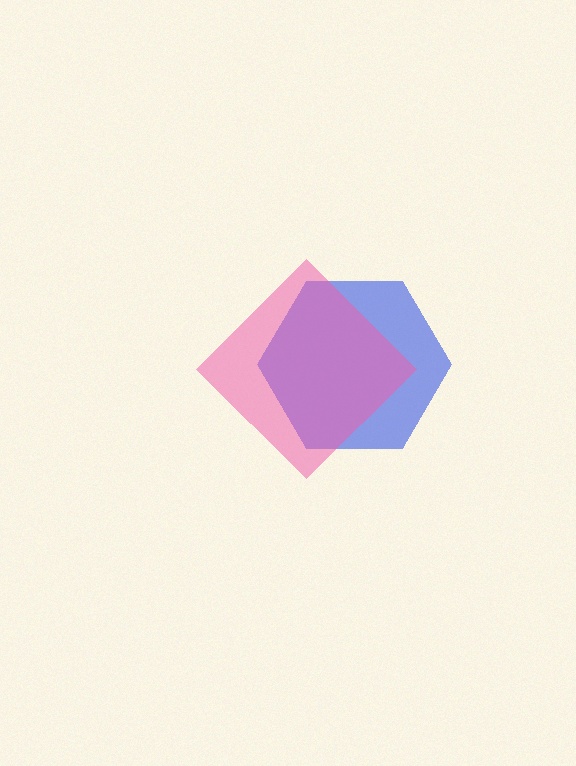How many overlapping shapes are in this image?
There are 2 overlapping shapes in the image.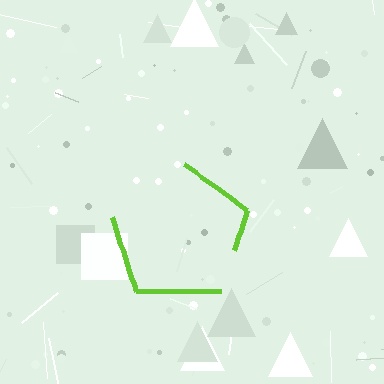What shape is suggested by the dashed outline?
The dashed outline suggests a pentagon.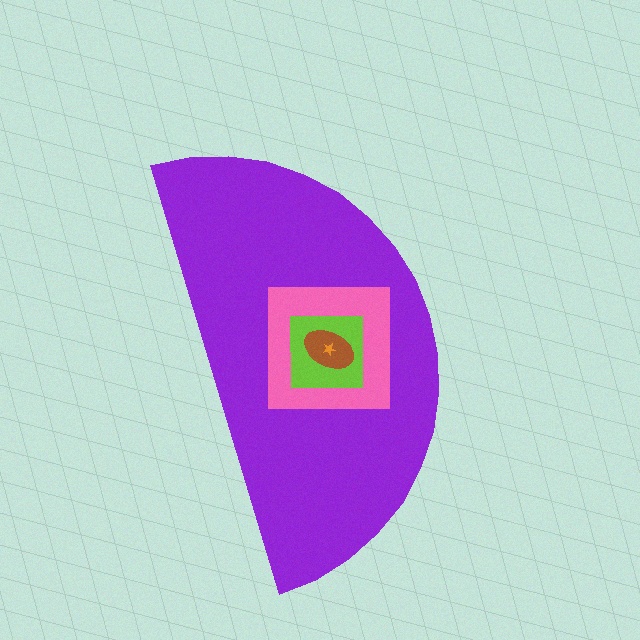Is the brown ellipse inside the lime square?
Yes.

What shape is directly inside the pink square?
The lime square.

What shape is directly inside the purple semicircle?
The pink square.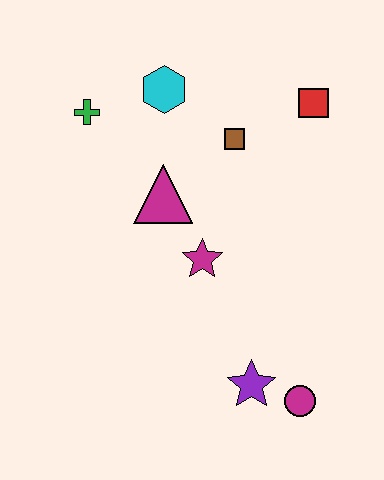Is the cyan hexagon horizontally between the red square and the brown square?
No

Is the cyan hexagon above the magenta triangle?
Yes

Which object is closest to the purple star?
The magenta circle is closest to the purple star.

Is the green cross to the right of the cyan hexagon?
No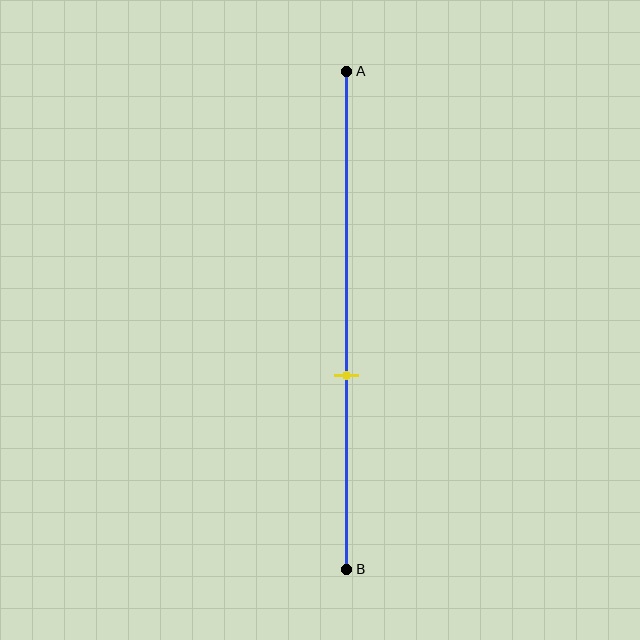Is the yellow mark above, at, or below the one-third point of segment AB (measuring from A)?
The yellow mark is below the one-third point of segment AB.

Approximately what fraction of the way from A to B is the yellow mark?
The yellow mark is approximately 60% of the way from A to B.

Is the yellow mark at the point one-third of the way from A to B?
No, the mark is at about 60% from A, not at the 33% one-third point.